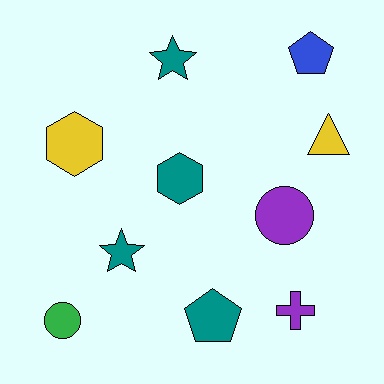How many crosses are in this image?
There is 1 cross.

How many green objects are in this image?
There is 1 green object.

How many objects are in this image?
There are 10 objects.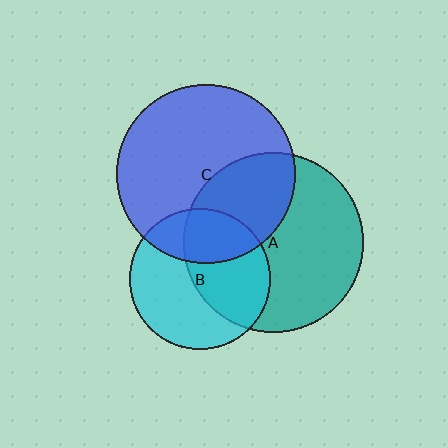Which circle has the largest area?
Circle A (teal).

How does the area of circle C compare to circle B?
Approximately 1.6 times.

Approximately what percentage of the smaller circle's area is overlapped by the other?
Approximately 50%.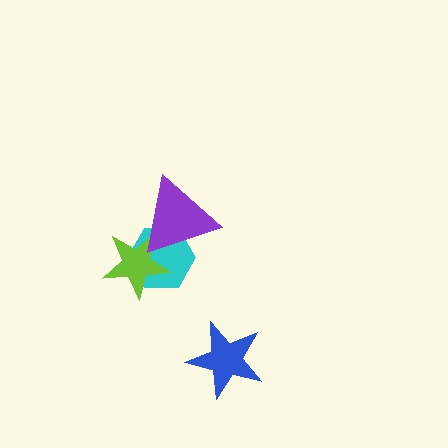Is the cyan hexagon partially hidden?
Yes, it is partially covered by another shape.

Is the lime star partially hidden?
Yes, it is partially covered by another shape.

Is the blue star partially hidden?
No, no other shape covers it.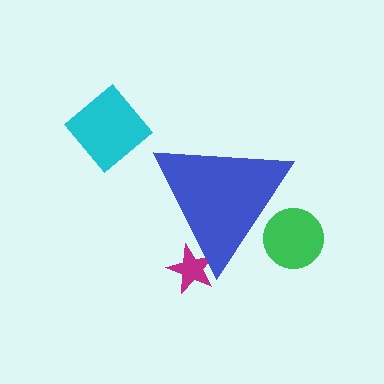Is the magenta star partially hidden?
Yes, the magenta star is partially hidden behind the blue triangle.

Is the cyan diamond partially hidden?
No, the cyan diamond is fully visible.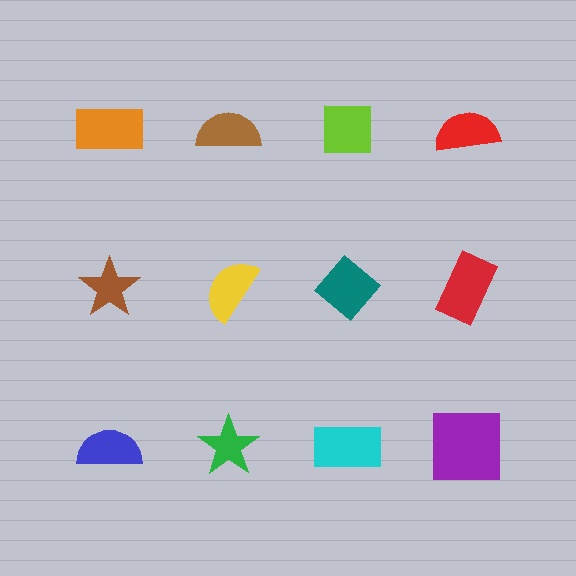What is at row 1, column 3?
A lime square.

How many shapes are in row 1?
4 shapes.